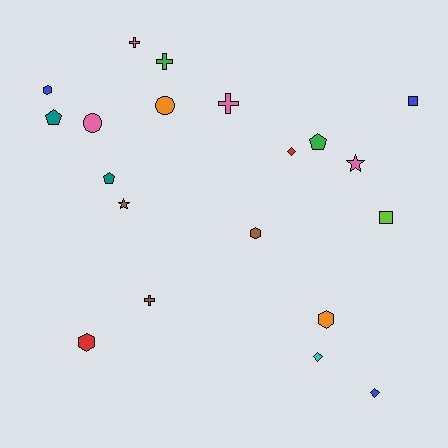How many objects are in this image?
There are 20 objects.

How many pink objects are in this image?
There are 4 pink objects.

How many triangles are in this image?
There are no triangles.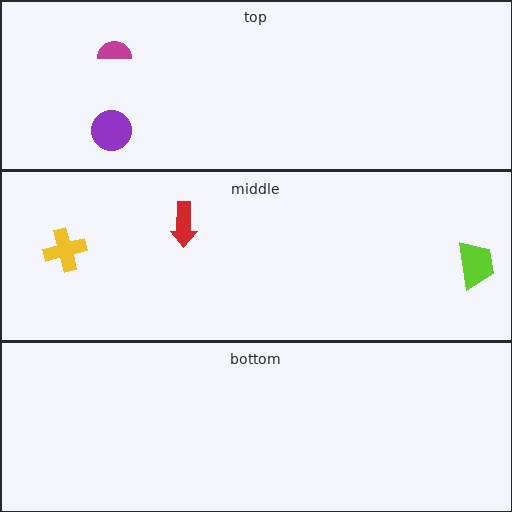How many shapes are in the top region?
2.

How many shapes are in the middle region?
3.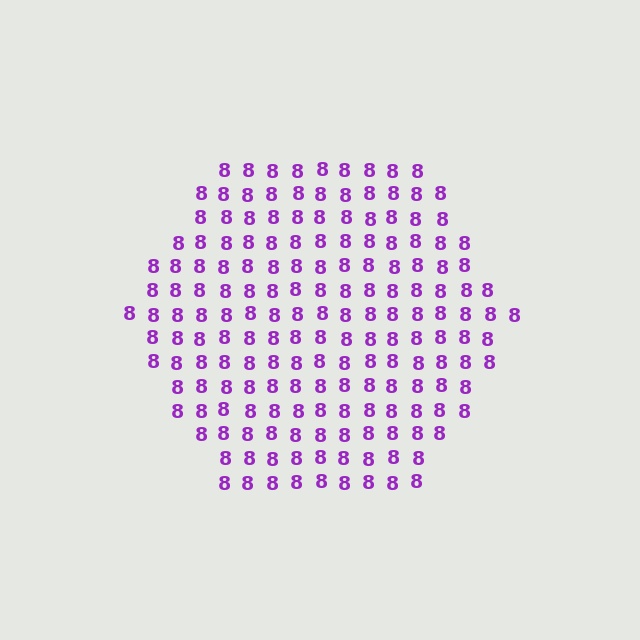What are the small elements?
The small elements are digit 8's.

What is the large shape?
The large shape is a hexagon.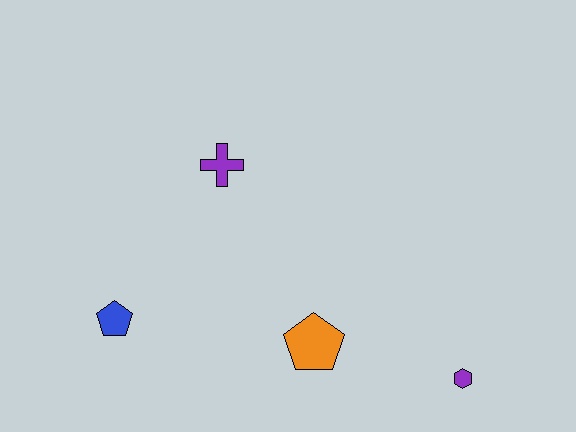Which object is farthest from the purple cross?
The purple hexagon is farthest from the purple cross.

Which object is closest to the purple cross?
The blue pentagon is closest to the purple cross.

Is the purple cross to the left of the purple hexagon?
Yes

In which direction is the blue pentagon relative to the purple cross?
The blue pentagon is below the purple cross.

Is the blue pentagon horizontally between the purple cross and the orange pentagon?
No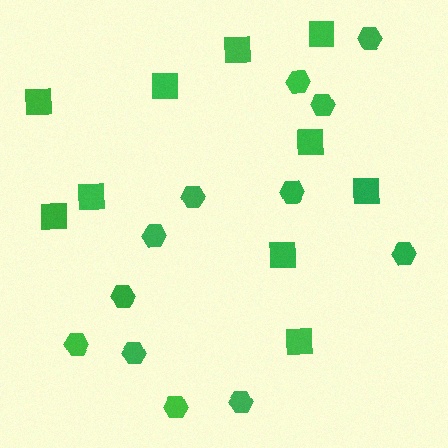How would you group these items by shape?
There are 2 groups: one group of squares (10) and one group of hexagons (12).